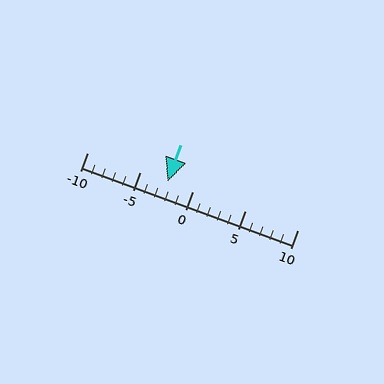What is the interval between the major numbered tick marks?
The major tick marks are spaced 5 units apart.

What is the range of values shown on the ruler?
The ruler shows values from -10 to 10.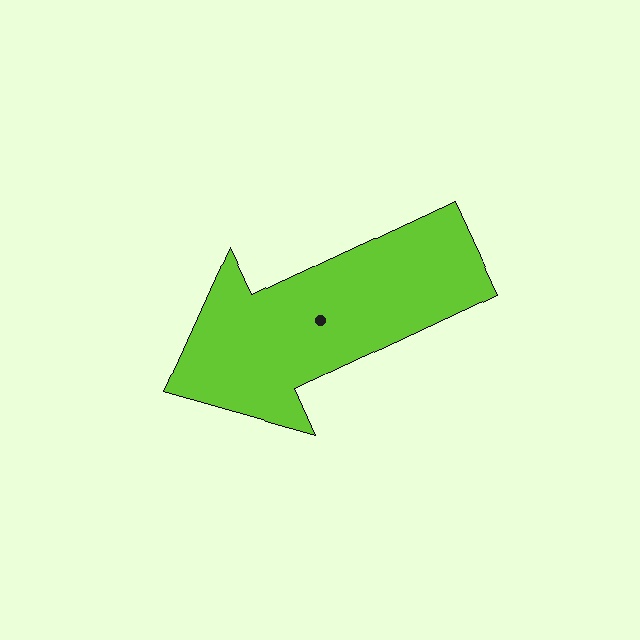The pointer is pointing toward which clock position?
Roughly 8 o'clock.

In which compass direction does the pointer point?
Southwest.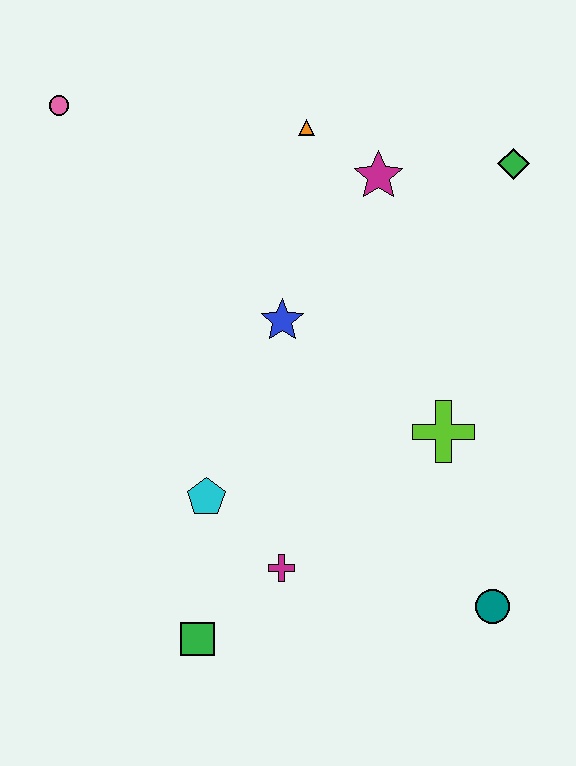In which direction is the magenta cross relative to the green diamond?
The magenta cross is below the green diamond.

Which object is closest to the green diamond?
The magenta star is closest to the green diamond.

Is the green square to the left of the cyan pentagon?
Yes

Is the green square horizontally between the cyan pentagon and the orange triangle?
No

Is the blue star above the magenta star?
No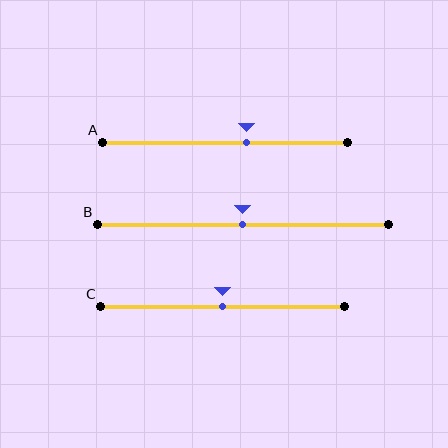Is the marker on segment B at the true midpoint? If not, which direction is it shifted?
Yes, the marker on segment B is at the true midpoint.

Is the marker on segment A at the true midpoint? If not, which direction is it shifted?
No, the marker on segment A is shifted to the right by about 9% of the segment length.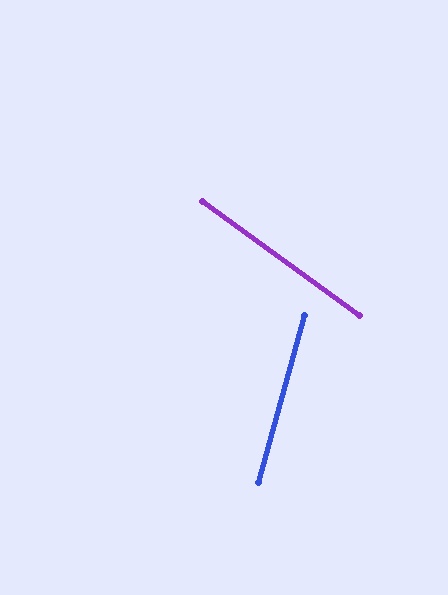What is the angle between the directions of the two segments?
Approximately 69 degrees.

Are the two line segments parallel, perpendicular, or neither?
Neither parallel nor perpendicular — they differ by about 69°.